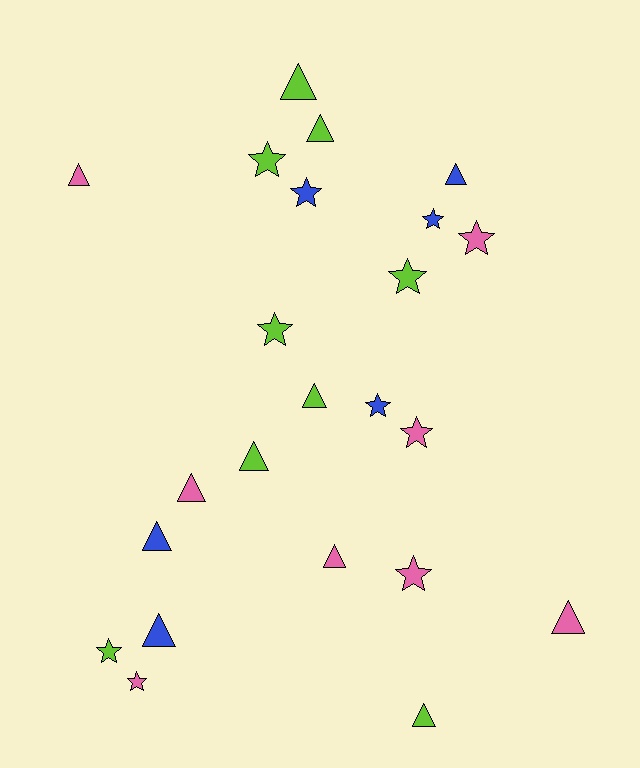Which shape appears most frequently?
Triangle, with 12 objects.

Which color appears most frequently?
Lime, with 9 objects.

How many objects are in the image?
There are 23 objects.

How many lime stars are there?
There are 4 lime stars.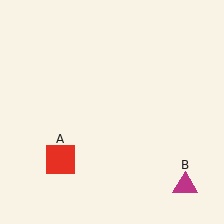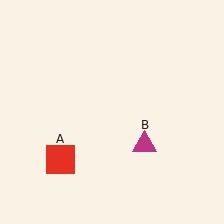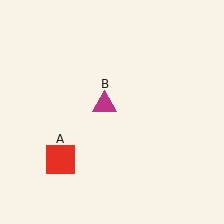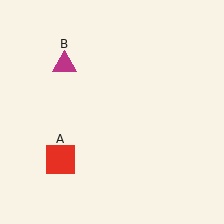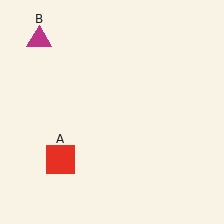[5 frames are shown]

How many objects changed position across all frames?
1 object changed position: magenta triangle (object B).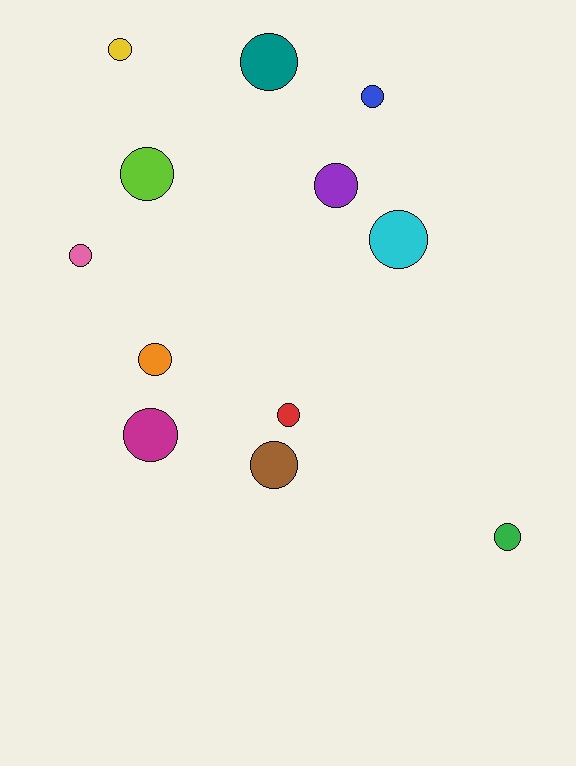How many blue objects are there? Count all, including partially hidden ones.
There is 1 blue object.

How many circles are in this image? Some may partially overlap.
There are 12 circles.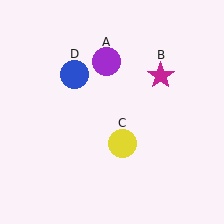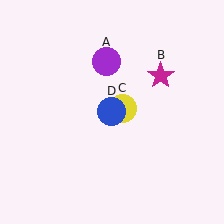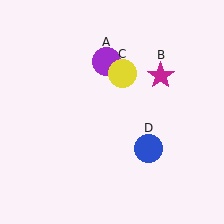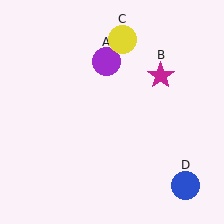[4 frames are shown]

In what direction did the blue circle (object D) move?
The blue circle (object D) moved down and to the right.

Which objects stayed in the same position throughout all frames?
Purple circle (object A) and magenta star (object B) remained stationary.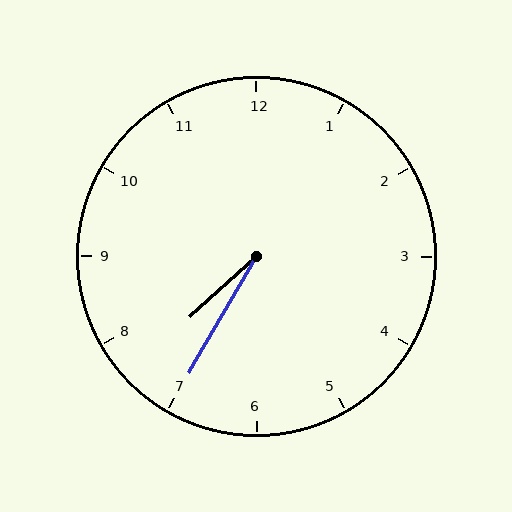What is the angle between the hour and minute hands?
Approximately 18 degrees.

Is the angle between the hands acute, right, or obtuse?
It is acute.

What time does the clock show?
7:35.